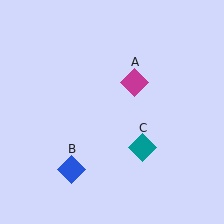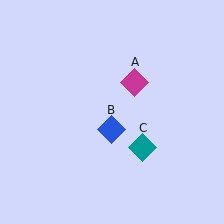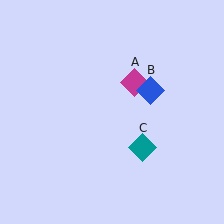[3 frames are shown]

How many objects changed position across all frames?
1 object changed position: blue diamond (object B).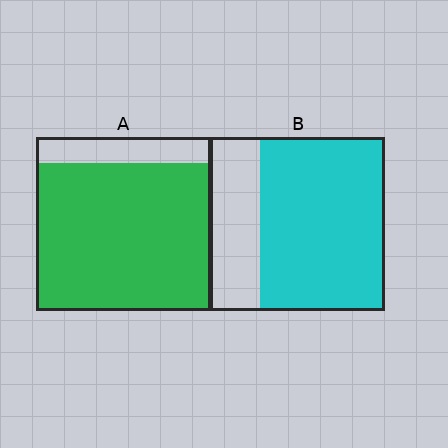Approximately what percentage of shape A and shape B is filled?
A is approximately 85% and B is approximately 70%.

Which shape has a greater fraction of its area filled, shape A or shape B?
Shape A.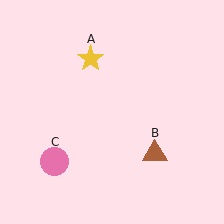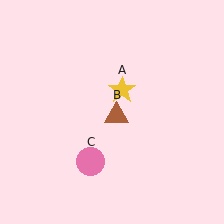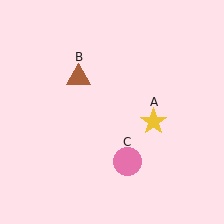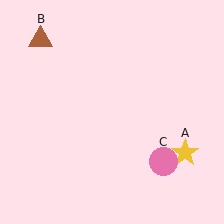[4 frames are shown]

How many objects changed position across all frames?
3 objects changed position: yellow star (object A), brown triangle (object B), pink circle (object C).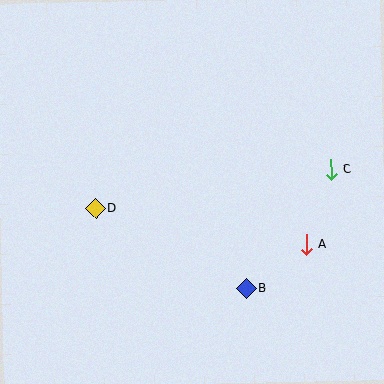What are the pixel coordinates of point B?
Point B is at (246, 288).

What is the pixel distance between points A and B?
The distance between A and B is 75 pixels.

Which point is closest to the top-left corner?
Point D is closest to the top-left corner.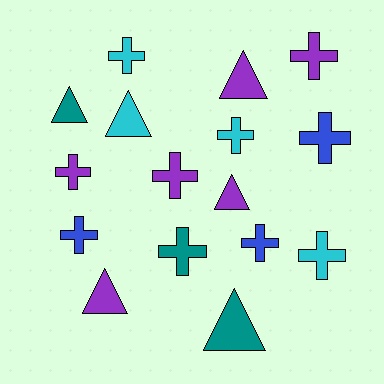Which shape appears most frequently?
Cross, with 10 objects.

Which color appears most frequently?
Purple, with 6 objects.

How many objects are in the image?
There are 16 objects.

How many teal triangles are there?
There are 2 teal triangles.